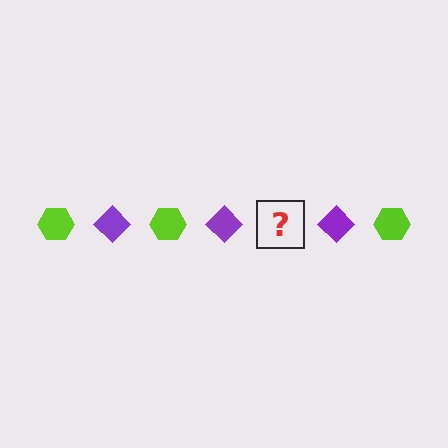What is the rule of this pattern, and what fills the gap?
The rule is that the pattern alternates between lime hexagon and purple diamond. The gap should be filled with a lime hexagon.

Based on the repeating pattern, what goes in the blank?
The blank should be a lime hexagon.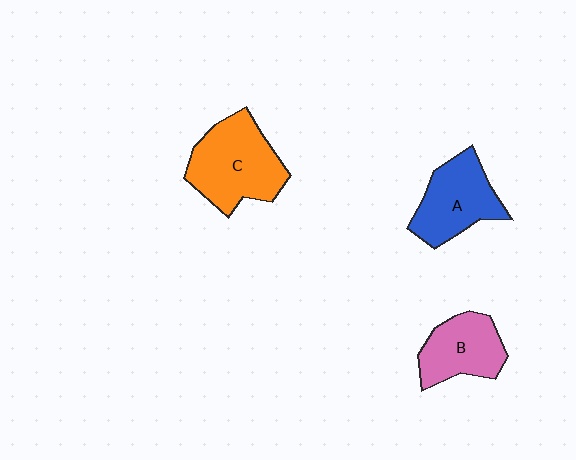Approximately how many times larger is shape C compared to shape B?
Approximately 1.4 times.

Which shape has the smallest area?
Shape B (pink).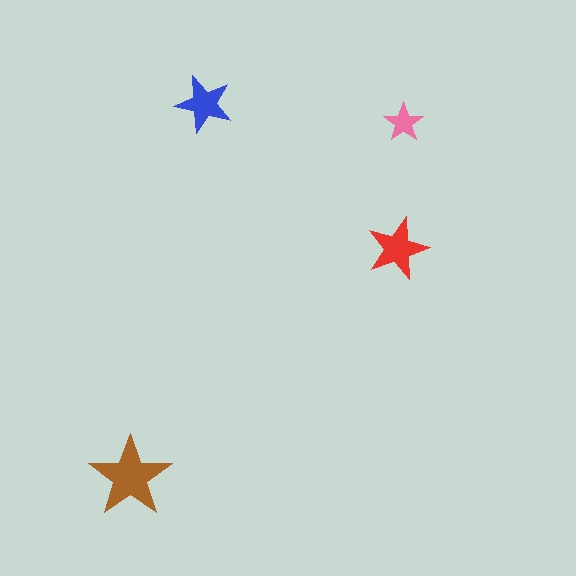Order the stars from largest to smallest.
the brown one, the red one, the blue one, the pink one.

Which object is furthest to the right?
The pink star is rightmost.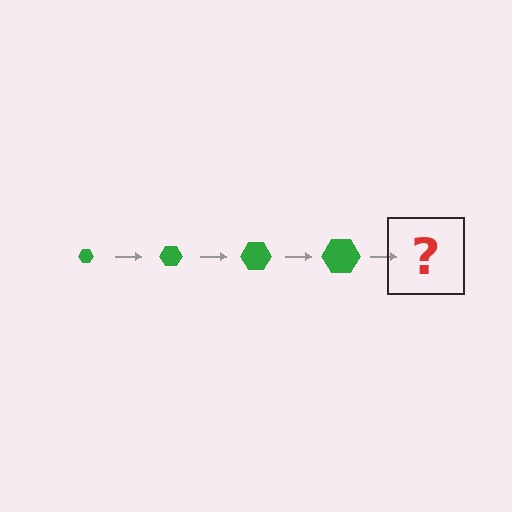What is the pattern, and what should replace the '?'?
The pattern is that the hexagon gets progressively larger each step. The '?' should be a green hexagon, larger than the previous one.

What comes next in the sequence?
The next element should be a green hexagon, larger than the previous one.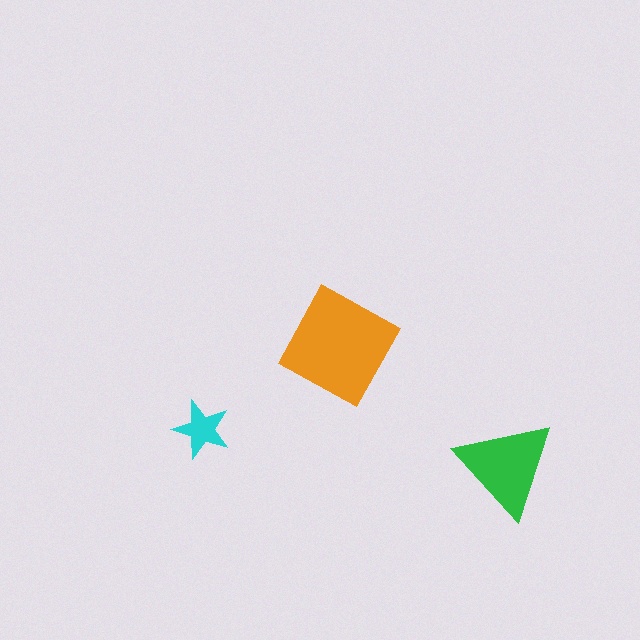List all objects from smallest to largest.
The cyan star, the green triangle, the orange square.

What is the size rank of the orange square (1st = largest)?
1st.